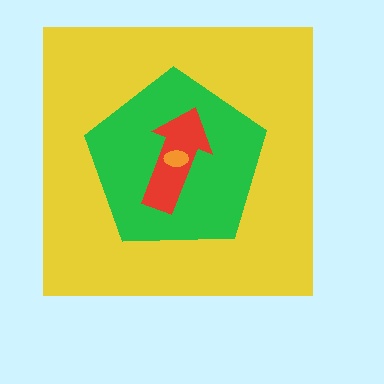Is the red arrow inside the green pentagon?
Yes.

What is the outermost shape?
The yellow square.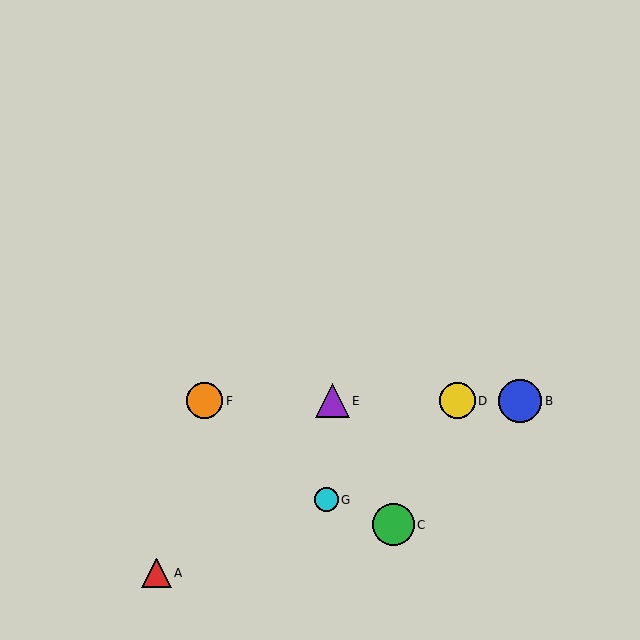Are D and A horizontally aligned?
No, D is at y≈401 and A is at y≈573.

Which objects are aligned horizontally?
Objects B, D, E, F are aligned horizontally.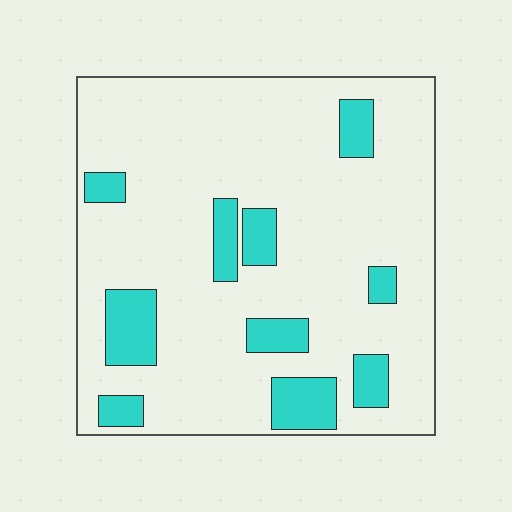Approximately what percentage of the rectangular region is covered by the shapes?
Approximately 15%.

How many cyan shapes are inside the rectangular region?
10.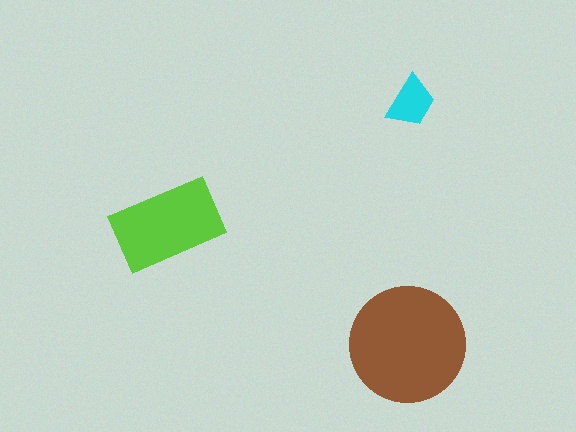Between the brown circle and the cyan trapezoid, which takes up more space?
The brown circle.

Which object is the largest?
The brown circle.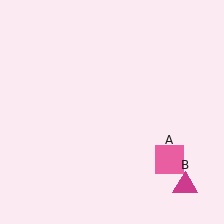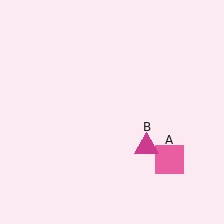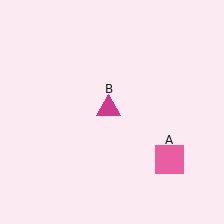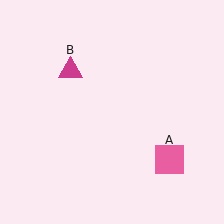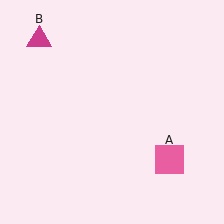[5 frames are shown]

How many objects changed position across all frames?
1 object changed position: magenta triangle (object B).